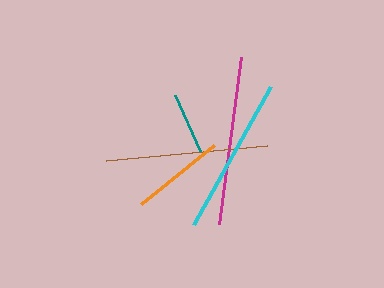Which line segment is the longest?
The magenta line is the longest at approximately 169 pixels.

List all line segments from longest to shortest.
From longest to shortest: magenta, brown, cyan, orange, teal.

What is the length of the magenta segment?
The magenta segment is approximately 169 pixels long.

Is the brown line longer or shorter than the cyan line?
The brown line is longer than the cyan line.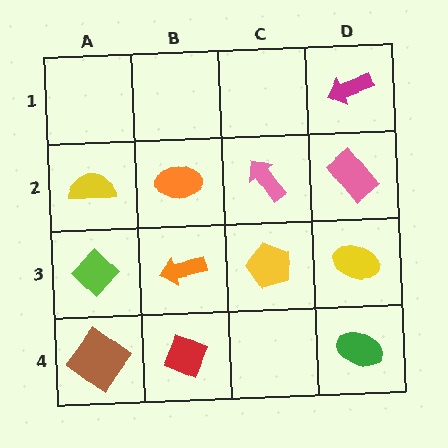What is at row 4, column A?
A brown diamond.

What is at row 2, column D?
A pink rectangle.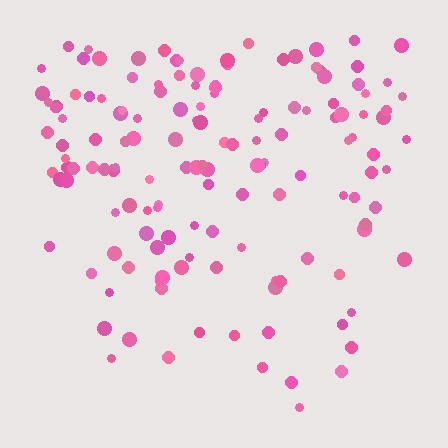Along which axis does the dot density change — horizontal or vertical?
Vertical.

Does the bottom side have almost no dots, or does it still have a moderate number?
Still a moderate number, just noticeably fewer than the top.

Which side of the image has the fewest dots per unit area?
The bottom.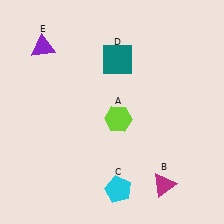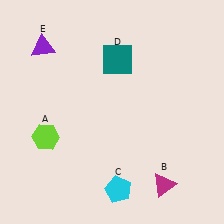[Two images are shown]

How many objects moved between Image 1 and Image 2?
1 object moved between the two images.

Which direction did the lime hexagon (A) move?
The lime hexagon (A) moved left.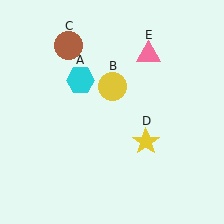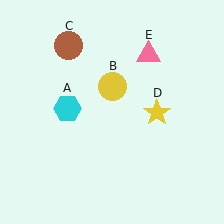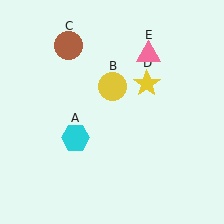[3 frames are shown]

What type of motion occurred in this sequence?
The cyan hexagon (object A), yellow star (object D) rotated counterclockwise around the center of the scene.